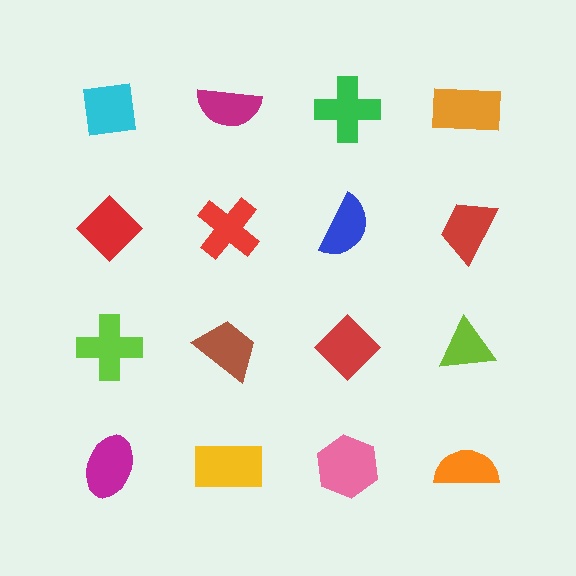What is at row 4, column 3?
A pink hexagon.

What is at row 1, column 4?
An orange rectangle.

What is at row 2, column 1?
A red diamond.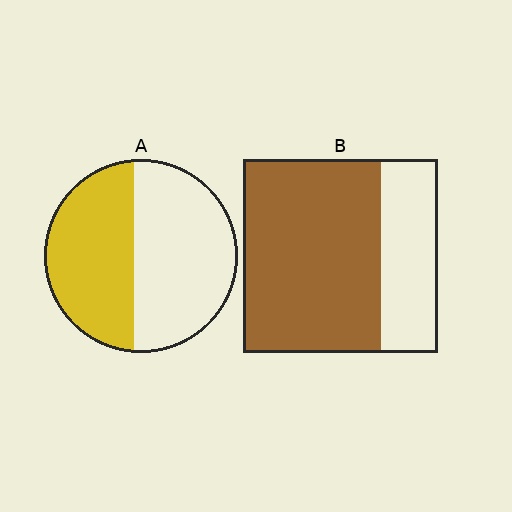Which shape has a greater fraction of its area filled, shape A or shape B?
Shape B.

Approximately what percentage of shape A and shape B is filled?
A is approximately 45% and B is approximately 70%.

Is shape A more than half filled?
No.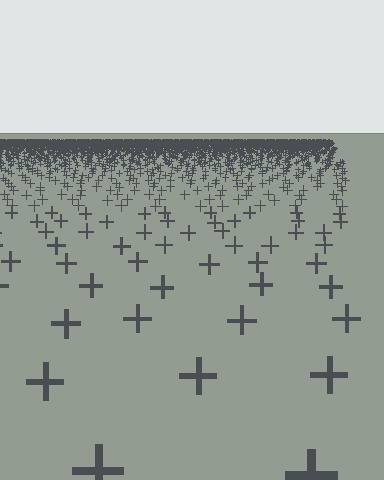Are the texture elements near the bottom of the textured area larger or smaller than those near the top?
Larger. Near the bottom, elements are closer to the viewer and appear at a bigger on-screen size.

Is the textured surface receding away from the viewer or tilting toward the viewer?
The surface is receding away from the viewer. Texture elements get smaller and denser toward the top.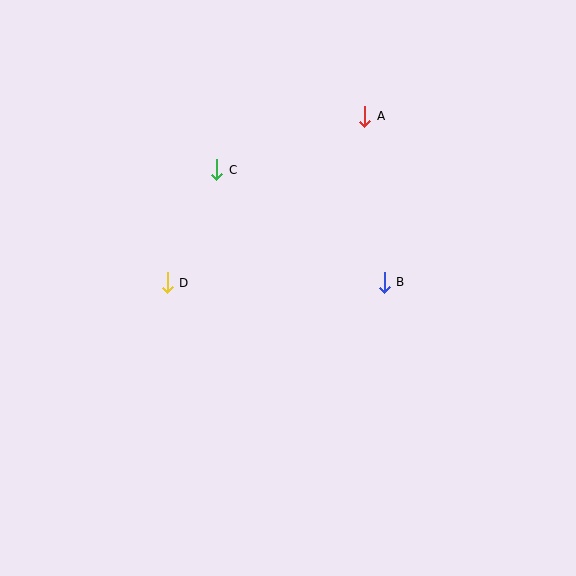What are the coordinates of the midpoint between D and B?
The midpoint between D and B is at (276, 283).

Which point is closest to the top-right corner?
Point A is closest to the top-right corner.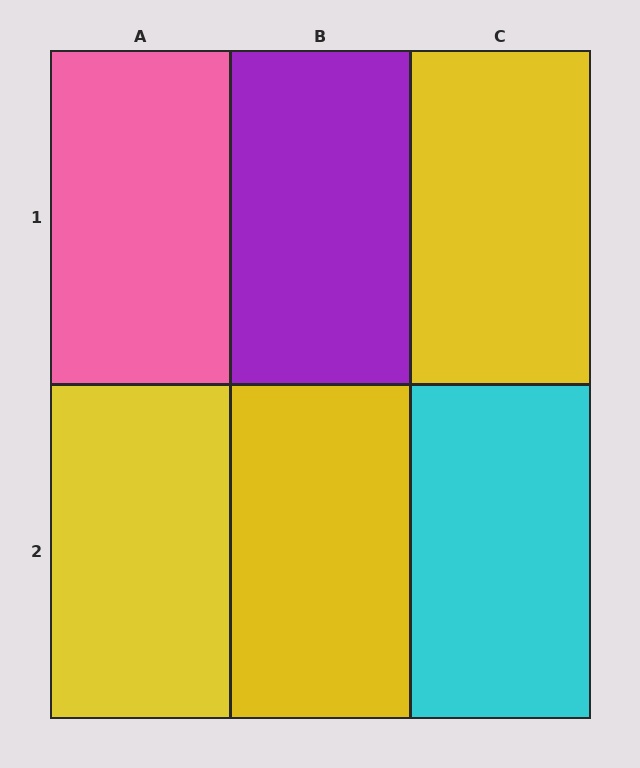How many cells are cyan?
1 cell is cyan.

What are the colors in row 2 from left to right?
Yellow, yellow, cyan.